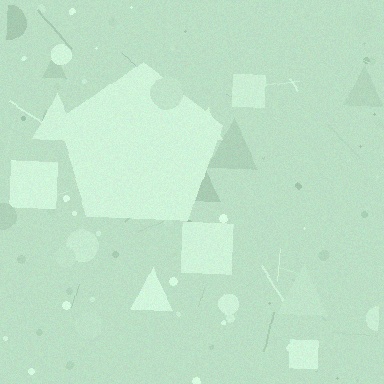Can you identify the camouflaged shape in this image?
The camouflaged shape is a pentagon.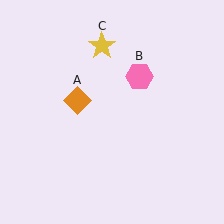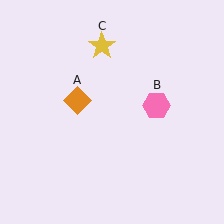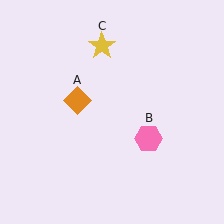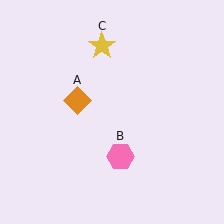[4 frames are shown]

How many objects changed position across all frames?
1 object changed position: pink hexagon (object B).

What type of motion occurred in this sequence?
The pink hexagon (object B) rotated clockwise around the center of the scene.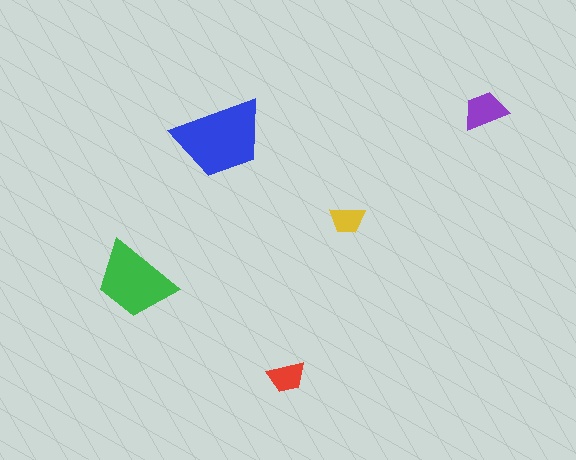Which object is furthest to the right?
The purple trapezoid is rightmost.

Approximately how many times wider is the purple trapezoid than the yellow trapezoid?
About 1.5 times wider.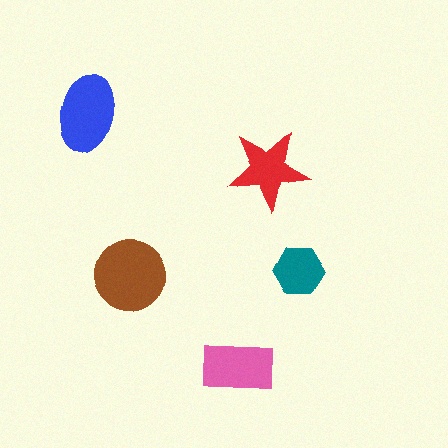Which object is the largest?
The brown circle.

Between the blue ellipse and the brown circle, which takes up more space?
The brown circle.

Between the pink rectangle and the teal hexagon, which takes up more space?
The pink rectangle.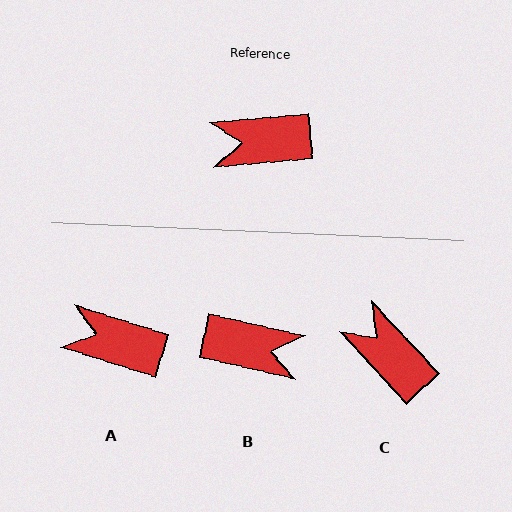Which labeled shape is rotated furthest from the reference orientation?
B, about 162 degrees away.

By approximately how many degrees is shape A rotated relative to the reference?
Approximately 23 degrees clockwise.